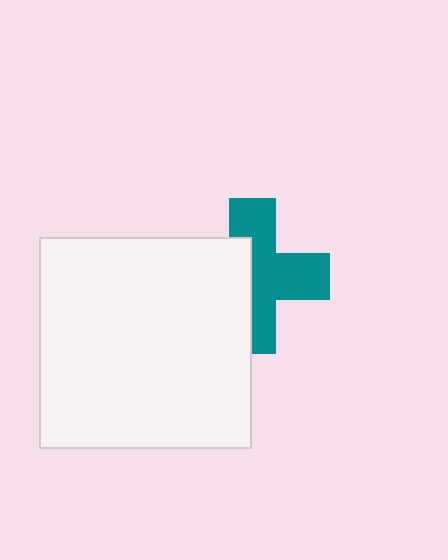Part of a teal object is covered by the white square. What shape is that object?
It is a cross.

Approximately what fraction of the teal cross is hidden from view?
Roughly 41% of the teal cross is hidden behind the white square.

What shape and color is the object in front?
The object in front is a white square.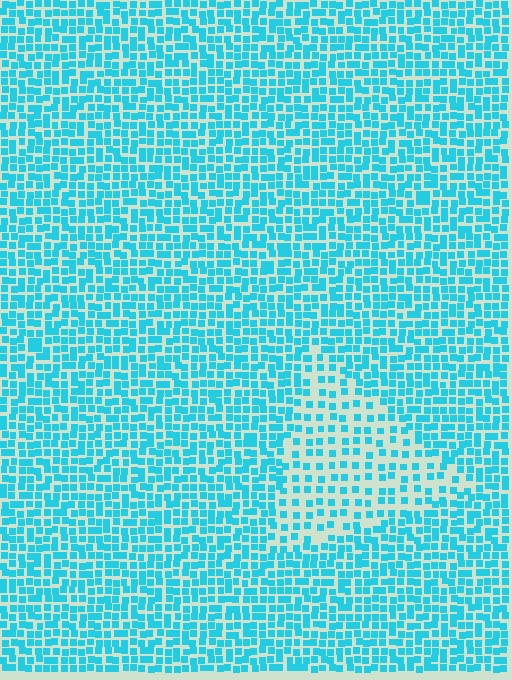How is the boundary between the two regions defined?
The boundary is defined by a change in element density (approximately 2.0x ratio). All elements are the same color, size, and shape.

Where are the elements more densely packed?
The elements are more densely packed outside the triangle boundary.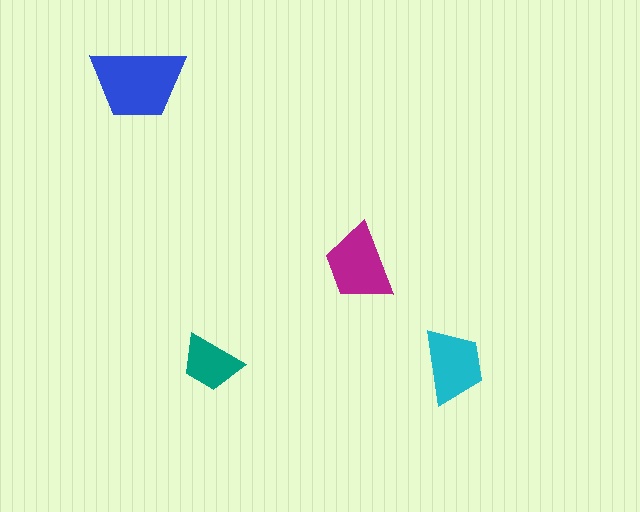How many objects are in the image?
There are 4 objects in the image.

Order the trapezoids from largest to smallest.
the blue one, the magenta one, the cyan one, the teal one.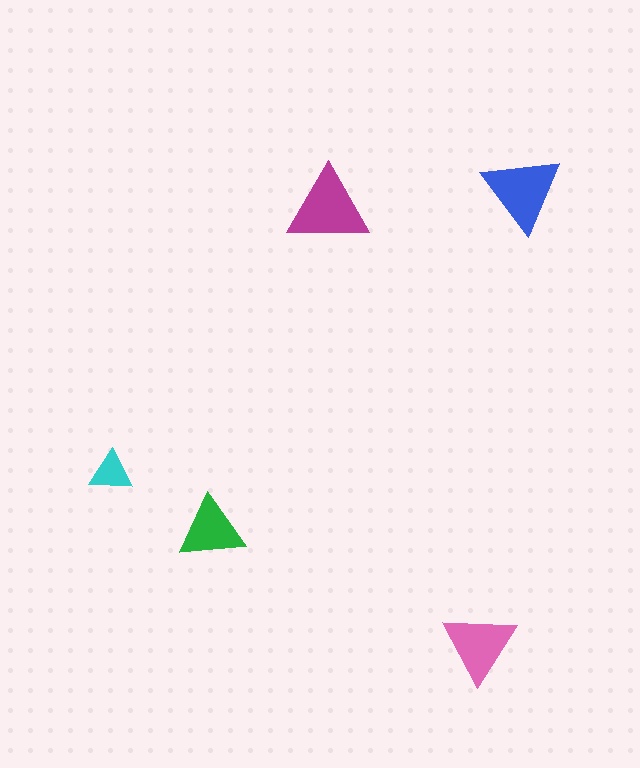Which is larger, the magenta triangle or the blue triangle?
The magenta one.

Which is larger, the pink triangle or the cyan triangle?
The pink one.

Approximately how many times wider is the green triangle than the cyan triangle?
About 1.5 times wider.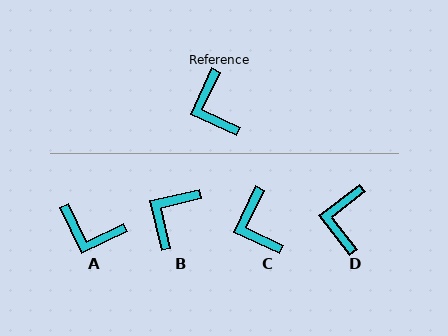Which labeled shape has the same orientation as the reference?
C.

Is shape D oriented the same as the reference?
No, it is off by about 27 degrees.